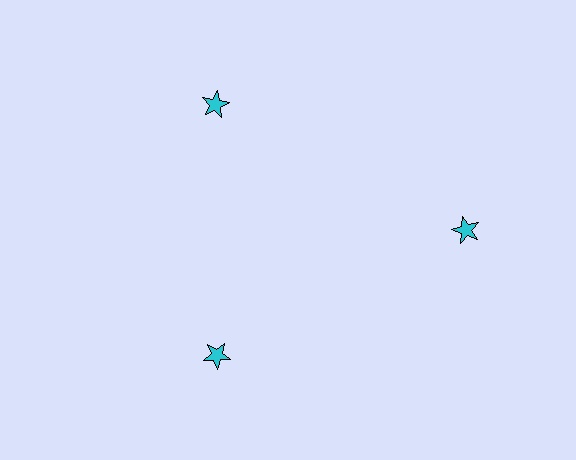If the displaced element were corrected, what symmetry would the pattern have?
It would have 3-fold rotational symmetry — the pattern would map onto itself every 120 degrees.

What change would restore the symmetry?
The symmetry would be restored by moving it inward, back onto the ring so that all 3 stars sit at equal angles and equal distance from the center.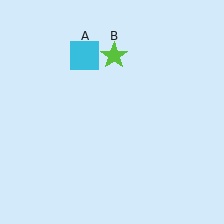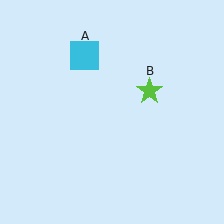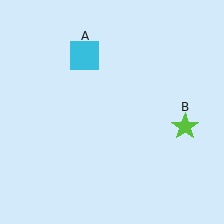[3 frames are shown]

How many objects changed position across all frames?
1 object changed position: lime star (object B).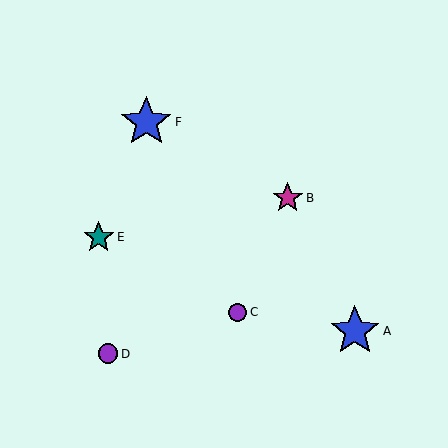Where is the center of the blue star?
The center of the blue star is at (355, 331).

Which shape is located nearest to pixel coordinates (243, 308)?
The purple circle (labeled C) at (238, 313) is nearest to that location.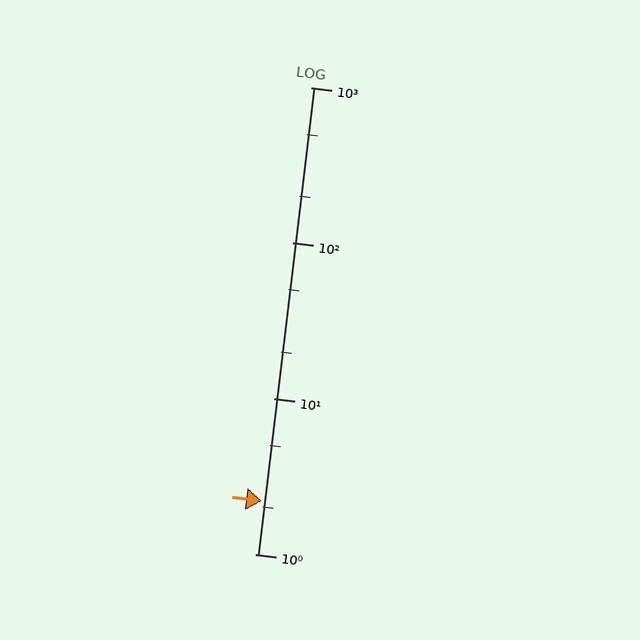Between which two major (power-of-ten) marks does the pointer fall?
The pointer is between 1 and 10.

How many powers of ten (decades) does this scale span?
The scale spans 3 decades, from 1 to 1000.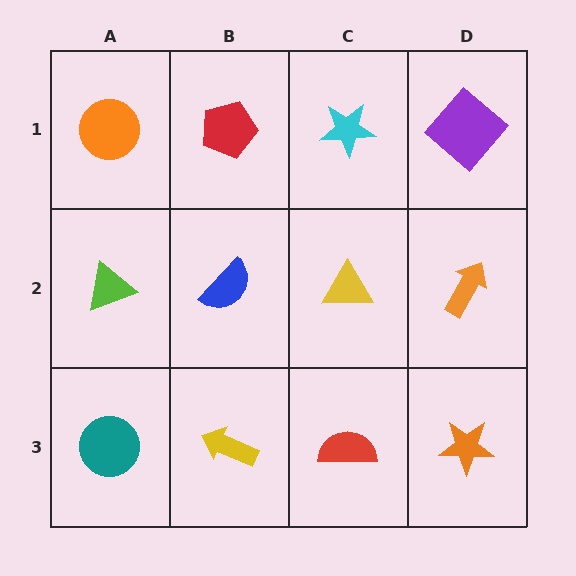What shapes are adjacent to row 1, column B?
A blue semicircle (row 2, column B), an orange circle (row 1, column A), a cyan star (row 1, column C).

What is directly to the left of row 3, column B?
A teal circle.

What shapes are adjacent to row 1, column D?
An orange arrow (row 2, column D), a cyan star (row 1, column C).